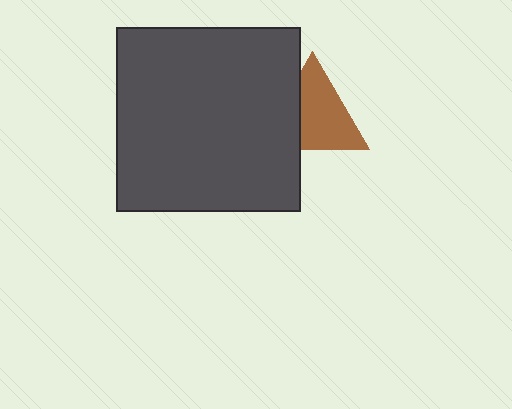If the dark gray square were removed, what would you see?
You would see the complete brown triangle.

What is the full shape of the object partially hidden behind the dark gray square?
The partially hidden object is a brown triangle.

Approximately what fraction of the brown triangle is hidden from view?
Roughly 32% of the brown triangle is hidden behind the dark gray square.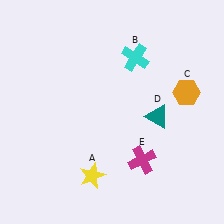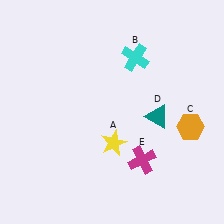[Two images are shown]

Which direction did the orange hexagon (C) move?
The orange hexagon (C) moved down.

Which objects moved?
The objects that moved are: the yellow star (A), the orange hexagon (C).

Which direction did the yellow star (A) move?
The yellow star (A) moved up.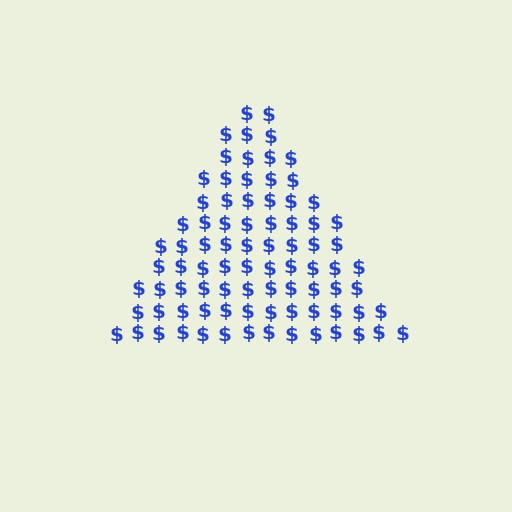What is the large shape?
The large shape is a triangle.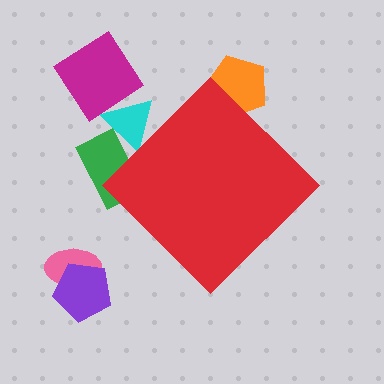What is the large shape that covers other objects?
A red diamond.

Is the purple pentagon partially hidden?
No, the purple pentagon is fully visible.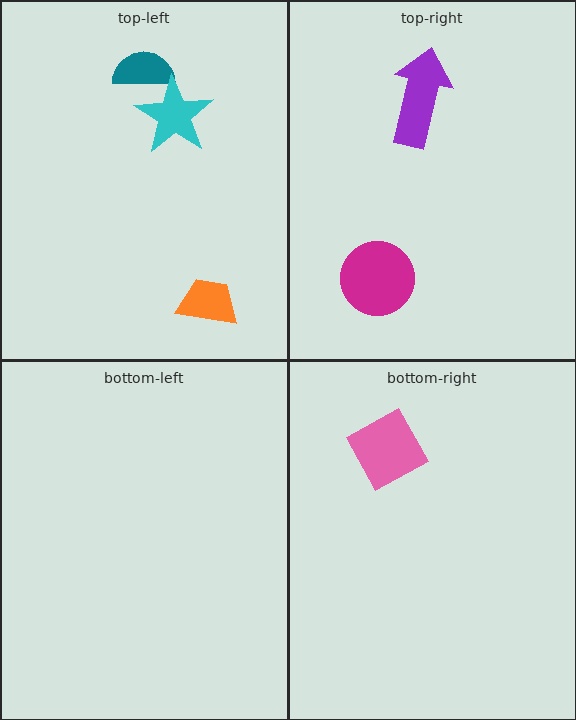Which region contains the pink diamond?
The bottom-right region.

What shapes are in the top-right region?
The purple arrow, the magenta circle.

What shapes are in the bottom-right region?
The pink diamond.